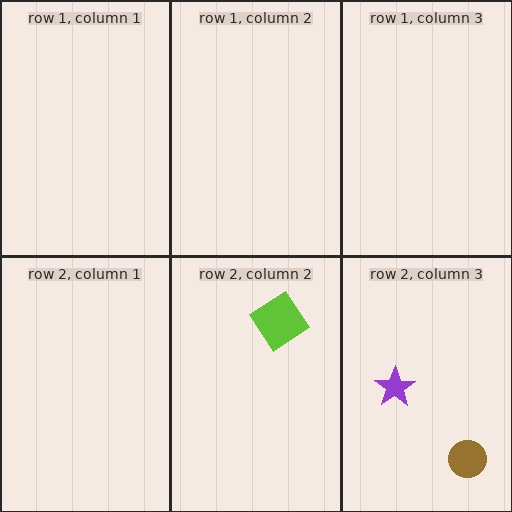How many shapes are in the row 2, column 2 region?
1.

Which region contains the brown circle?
The row 2, column 3 region.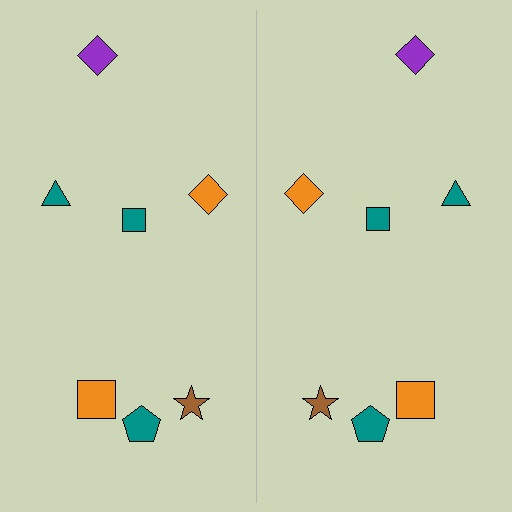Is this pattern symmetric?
Yes, this pattern has bilateral (reflection) symmetry.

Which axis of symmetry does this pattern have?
The pattern has a vertical axis of symmetry running through the center of the image.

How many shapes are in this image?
There are 14 shapes in this image.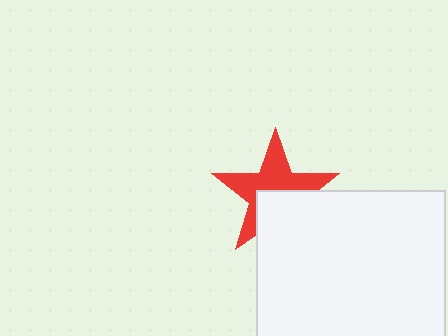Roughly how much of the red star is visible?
About half of it is visible (roughly 59%).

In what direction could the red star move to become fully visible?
The red star could move up. That would shift it out from behind the white rectangle entirely.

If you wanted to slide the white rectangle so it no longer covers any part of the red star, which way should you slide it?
Slide it down — that is the most direct way to separate the two shapes.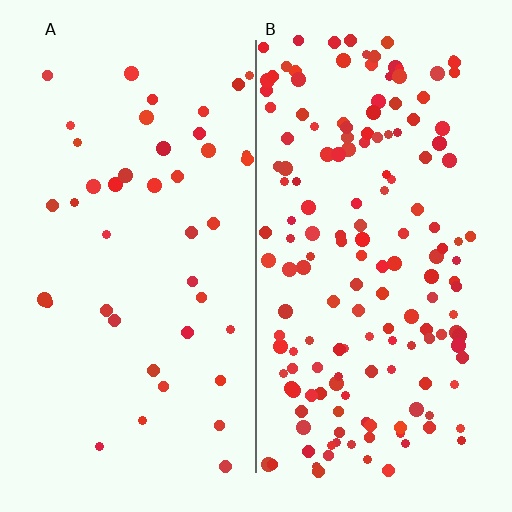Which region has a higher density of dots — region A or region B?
B (the right).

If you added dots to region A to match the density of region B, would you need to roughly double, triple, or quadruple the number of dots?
Approximately quadruple.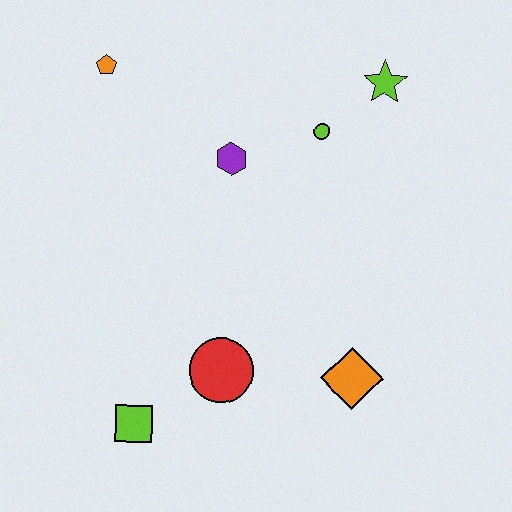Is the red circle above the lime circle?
No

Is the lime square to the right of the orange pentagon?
Yes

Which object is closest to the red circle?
The lime square is closest to the red circle.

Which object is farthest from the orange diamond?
The orange pentagon is farthest from the orange diamond.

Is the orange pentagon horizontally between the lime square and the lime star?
No